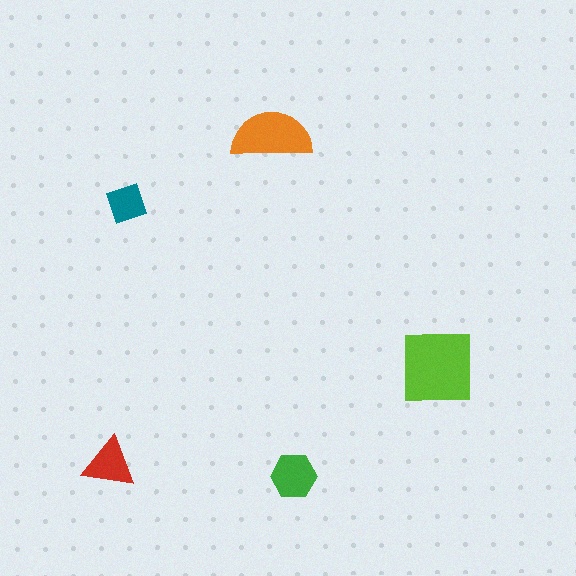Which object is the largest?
The lime square.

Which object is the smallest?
The teal diamond.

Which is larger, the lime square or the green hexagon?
The lime square.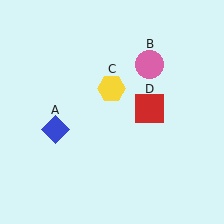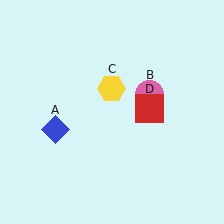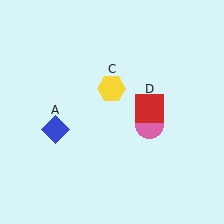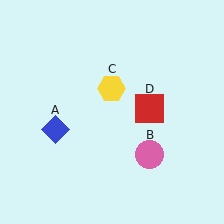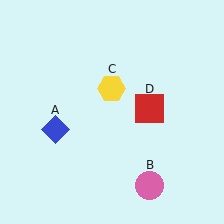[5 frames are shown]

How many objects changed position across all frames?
1 object changed position: pink circle (object B).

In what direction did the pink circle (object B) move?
The pink circle (object B) moved down.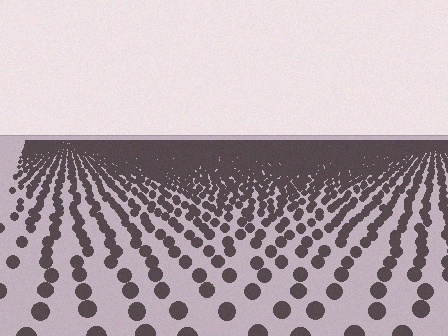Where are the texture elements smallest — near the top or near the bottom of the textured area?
Near the top.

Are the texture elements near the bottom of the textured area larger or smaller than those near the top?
Larger. Near the bottom, elements are closer to the viewer and appear at a bigger on-screen size.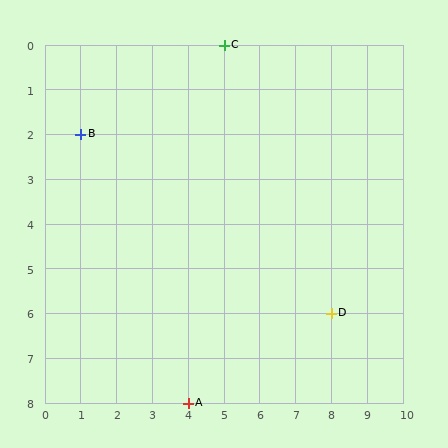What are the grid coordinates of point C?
Point C is at grid coordinates (5, 0).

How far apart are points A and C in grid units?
Points A and C are 1 column and 8 rows apart (about 8.1 grid units diagonally).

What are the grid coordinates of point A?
Point A is at grid coordinates (4, 8).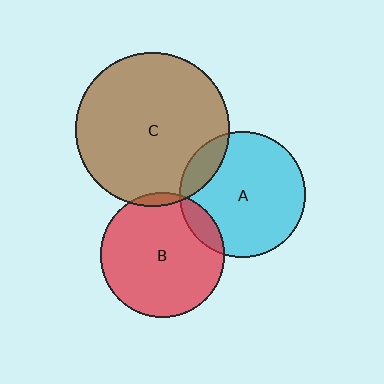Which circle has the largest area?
Circle C (brown).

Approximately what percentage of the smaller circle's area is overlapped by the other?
Approximately 5%.